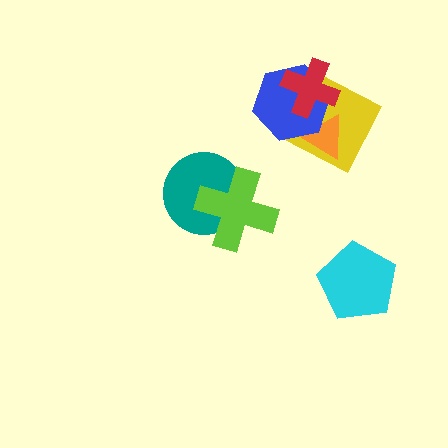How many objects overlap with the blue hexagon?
3 objects overlap with the blue hexagon.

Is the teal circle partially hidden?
Yes, it is partially covered by another shape.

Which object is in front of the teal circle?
The lime cross is in front of the teal circle.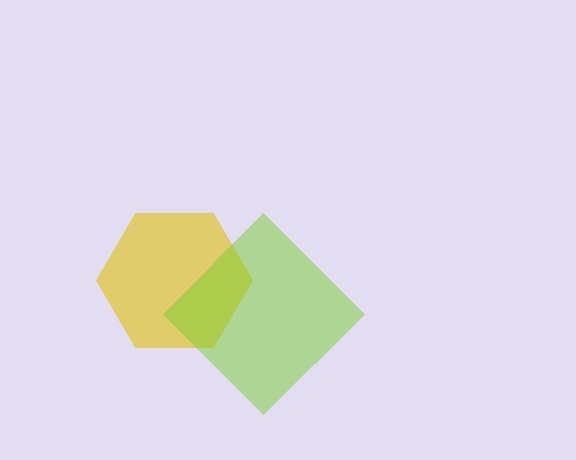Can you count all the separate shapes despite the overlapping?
Yes, there are 2 separate shapes.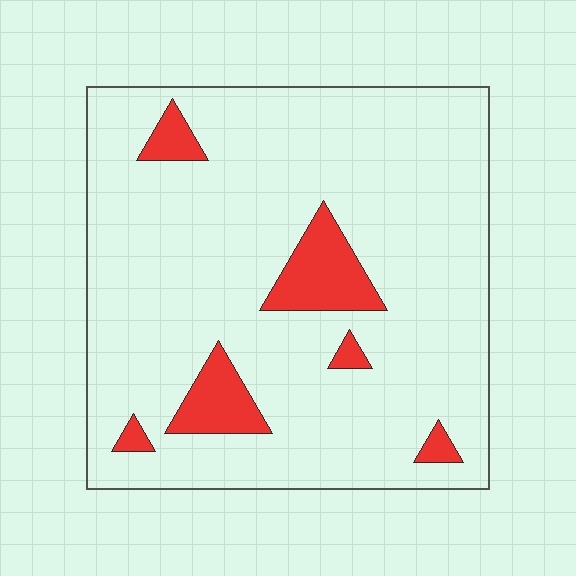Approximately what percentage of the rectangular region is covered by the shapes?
Approximately 10%.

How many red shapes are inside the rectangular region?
6.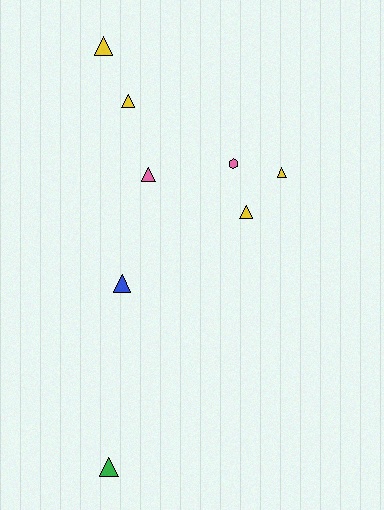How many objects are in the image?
There are 8 objects.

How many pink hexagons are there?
There is 1 pink hexagon.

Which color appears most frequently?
Yellow, with 4 objects.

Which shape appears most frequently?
Triangle, with 7 objects.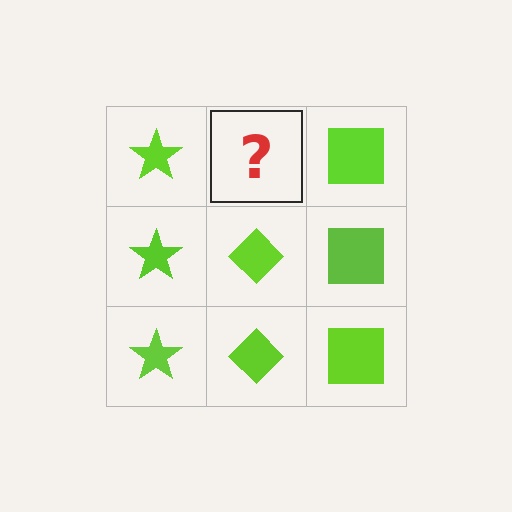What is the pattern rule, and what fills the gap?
The rule is that each column has a consistent shape. The gap should be filled with a lime diamond.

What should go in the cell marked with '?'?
The missing cell should contain a lime diamond.